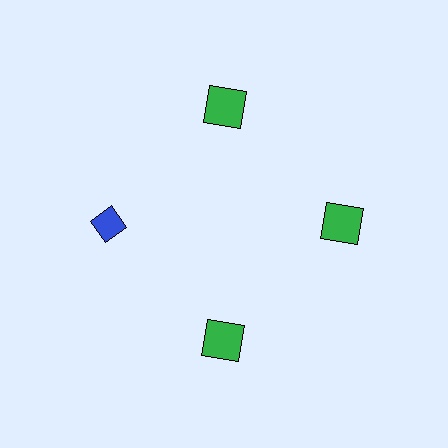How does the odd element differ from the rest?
It differs in both color (blue instead of green) and shape (diamond instead of square).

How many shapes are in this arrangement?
There are 4 shapes arranged in a ring pattern.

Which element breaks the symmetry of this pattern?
The blue diamond at roughly the 9 o'clock position breaks the symmetry. All other shapes are green squares.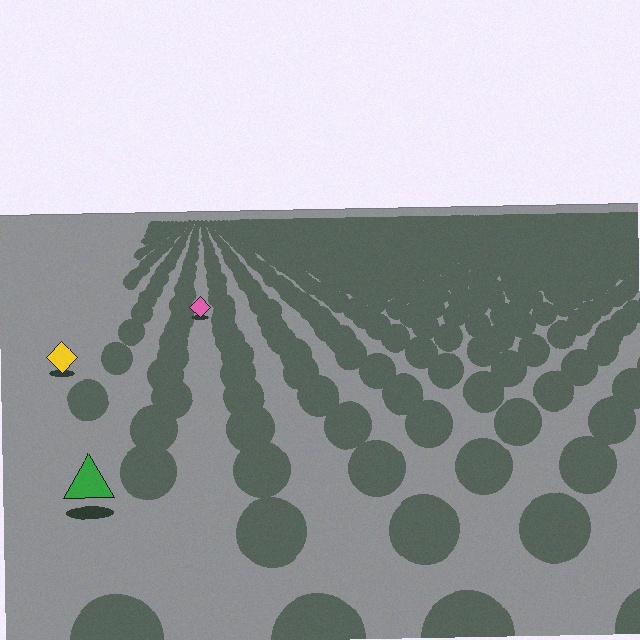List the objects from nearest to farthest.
From nearest to farthest: the green triangle, the yellow diamond, the pink diamond.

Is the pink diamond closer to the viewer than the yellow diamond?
No. The yellow diamond is closer — you can tell from the texture gradient: the ground texture is coarser near it.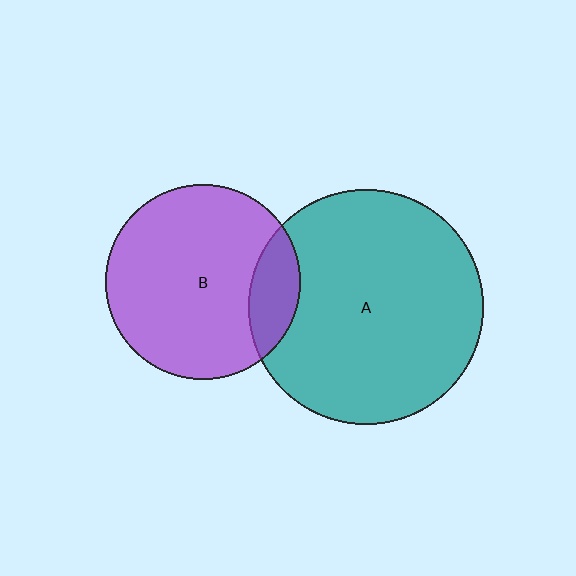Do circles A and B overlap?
Yes.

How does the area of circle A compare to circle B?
Approximately 1.4 times.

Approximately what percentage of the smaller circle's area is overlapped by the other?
Approximately 15%.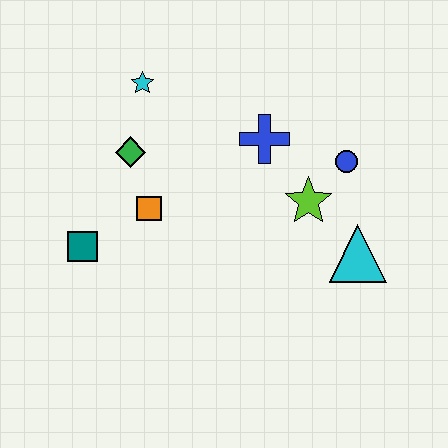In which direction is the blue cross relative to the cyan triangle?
The blue cross is above the cyan triangle.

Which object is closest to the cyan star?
The green diamond is closest to the cyan star.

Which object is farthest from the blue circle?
The teal square is farthest from the blue circle.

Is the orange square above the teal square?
Yes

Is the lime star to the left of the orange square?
No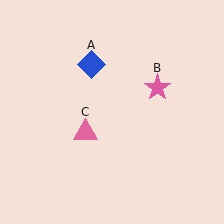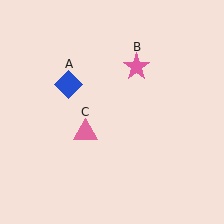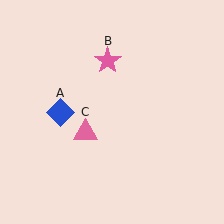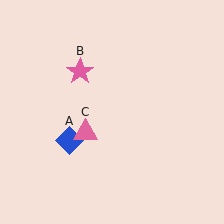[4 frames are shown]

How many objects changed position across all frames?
2 objects changed position: blue diamond (object A), pink star (object B).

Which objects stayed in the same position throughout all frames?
Pink triangle (object C) remained stationary.